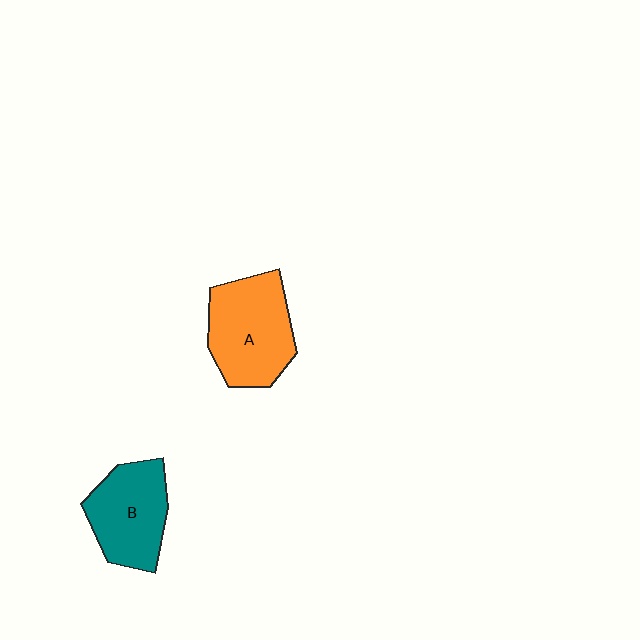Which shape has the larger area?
Shape A (orange).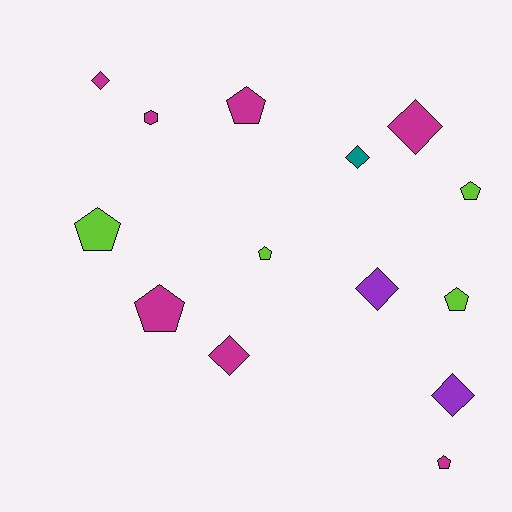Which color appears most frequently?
Magenta, with 7 objects.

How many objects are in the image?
There are 14 objects.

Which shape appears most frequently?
Pentagon, with 7 objects.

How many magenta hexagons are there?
There is 1 magenta hexagon.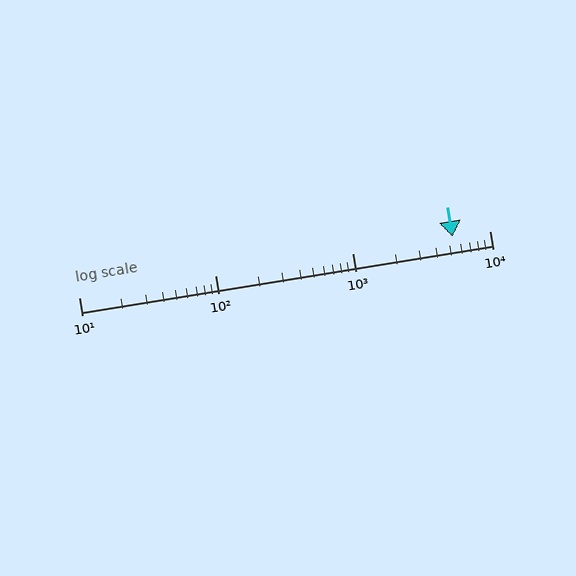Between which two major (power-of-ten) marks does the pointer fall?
The pointer is between 1000 and 10000.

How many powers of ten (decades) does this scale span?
The scale spans 3 decades, from 10 to 10000.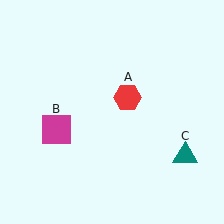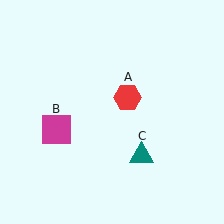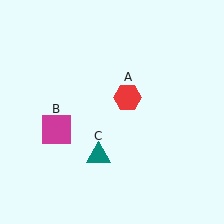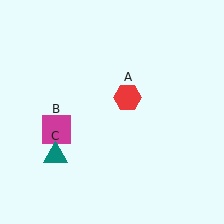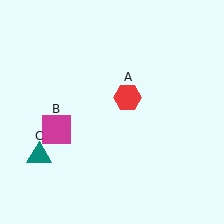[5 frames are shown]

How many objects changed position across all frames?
1 object changed position: teal triangle (object C).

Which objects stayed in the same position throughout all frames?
Red hexagon (object A) and magenta square (object B) remained stationary.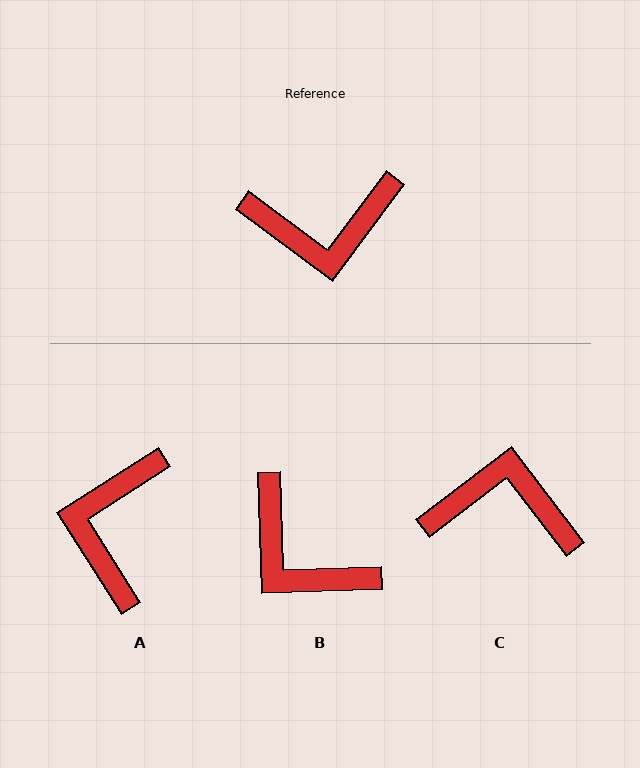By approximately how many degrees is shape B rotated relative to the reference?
Approximately 51 degrees clockwise.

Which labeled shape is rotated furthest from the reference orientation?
C, about 164 degrees away.